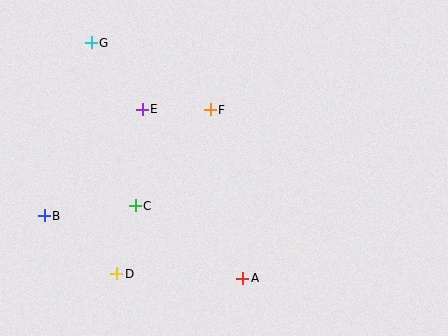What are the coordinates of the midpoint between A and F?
The midpoint between A and F is at (226, 194).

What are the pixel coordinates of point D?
Point D is at (117, 274).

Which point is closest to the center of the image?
Point F at (210, 110) is closest to the center.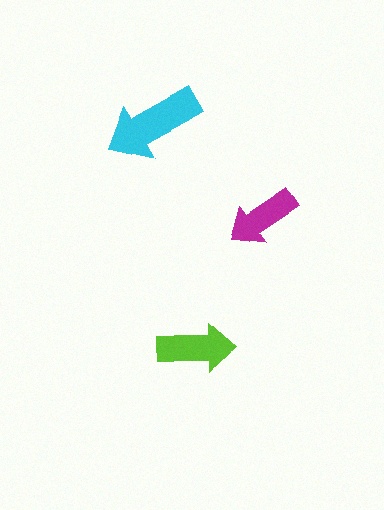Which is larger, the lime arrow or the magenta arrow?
The lime one.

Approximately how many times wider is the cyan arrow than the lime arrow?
About 1.5 times wider.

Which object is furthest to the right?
The magenta arrow is rightmost.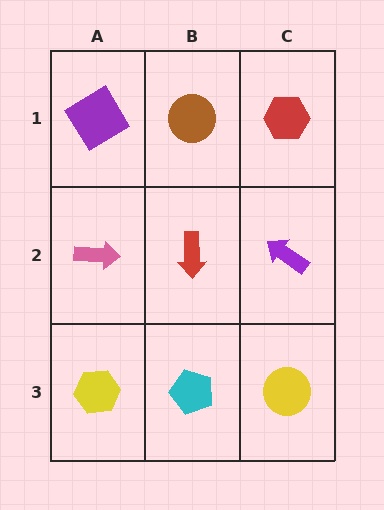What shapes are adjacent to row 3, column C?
A purple arrow (row 2, column C), a cyan pentagon (row 3, column B).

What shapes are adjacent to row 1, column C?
A purple arrow (row 2, column C), a brown circle (row 1, column B).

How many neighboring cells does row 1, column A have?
2.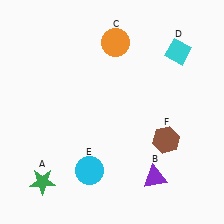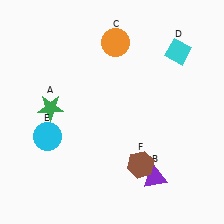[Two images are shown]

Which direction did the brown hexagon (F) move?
The brown hexagon (F) moved left.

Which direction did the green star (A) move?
The green star (A) moved up.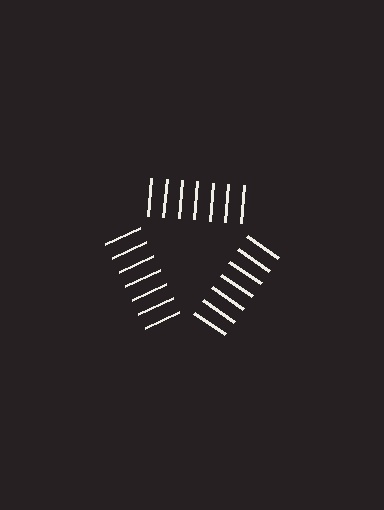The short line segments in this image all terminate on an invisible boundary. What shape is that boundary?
An illusory triangle — the line segments terminate on its edges but no continuous stroke is drawn.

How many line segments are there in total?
21 — 7 along each of the 3 edges.